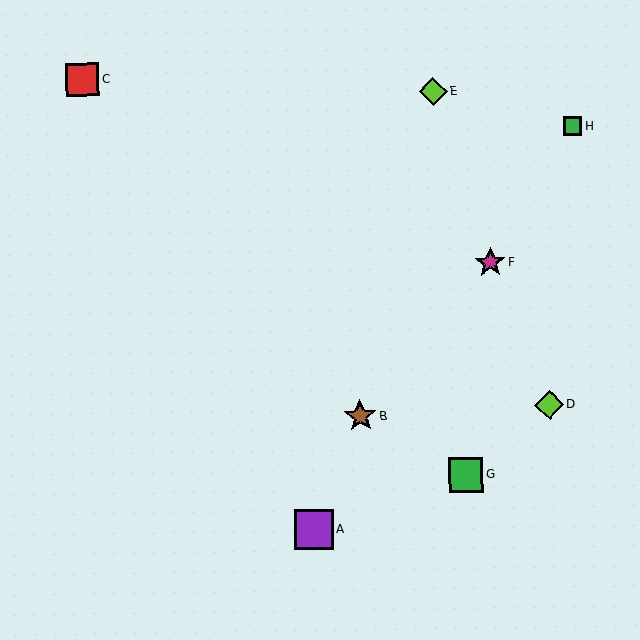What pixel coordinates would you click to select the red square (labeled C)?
Click at (83, 80) to select the red square C.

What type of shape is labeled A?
Shape A is a purple square.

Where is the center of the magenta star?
The center of the magenta star is at (490, 262).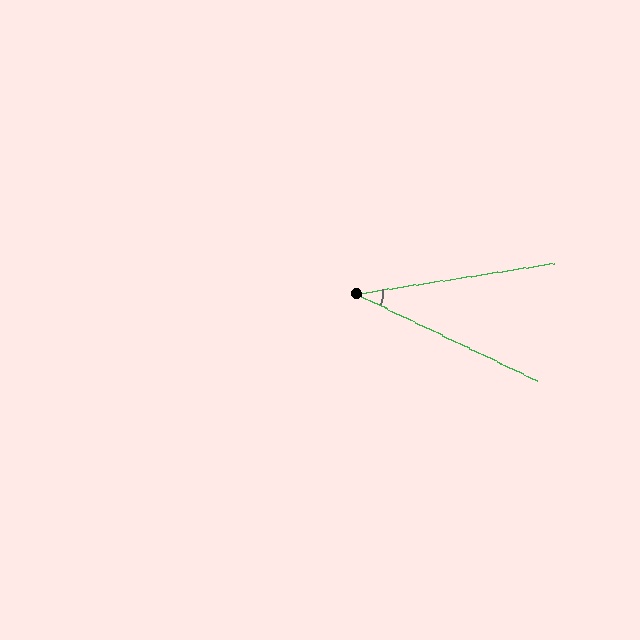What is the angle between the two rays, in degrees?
Approximately 34 degrees.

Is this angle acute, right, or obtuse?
It is acute.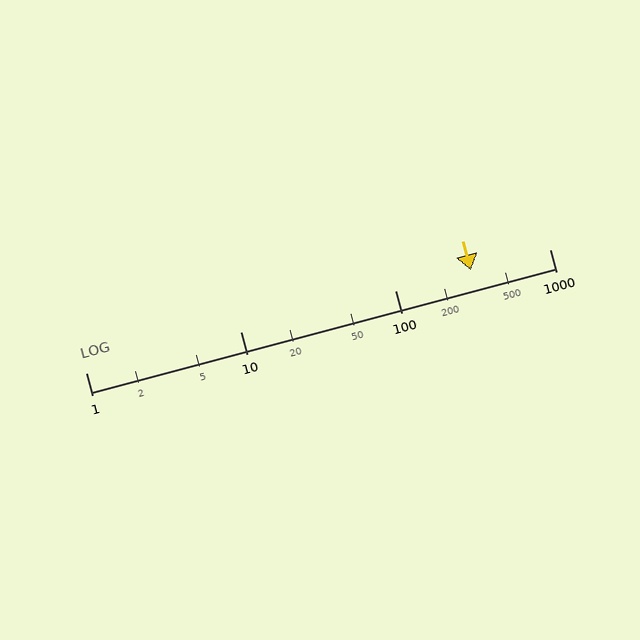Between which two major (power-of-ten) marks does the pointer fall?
The pointer is between 100 and 1000.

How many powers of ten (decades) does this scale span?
The scale spans 3 decades, from 1 to 1000.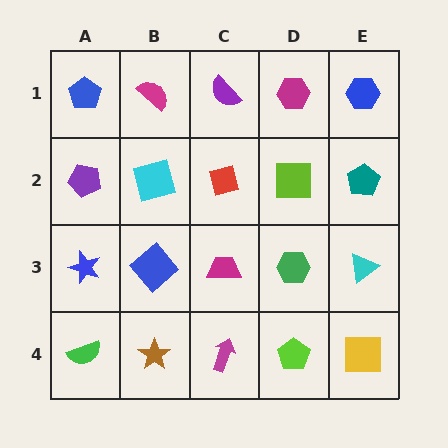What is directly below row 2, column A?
A blue star.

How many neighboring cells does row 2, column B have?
4.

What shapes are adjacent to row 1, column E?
A teal pentagon (row 2, column E), a magenta hexagon (row 1, column D).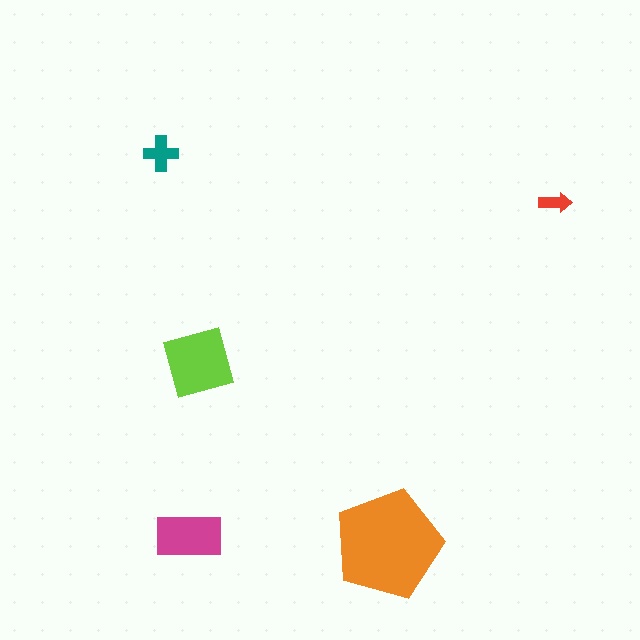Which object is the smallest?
The red arrow.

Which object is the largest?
The orange pentagon.